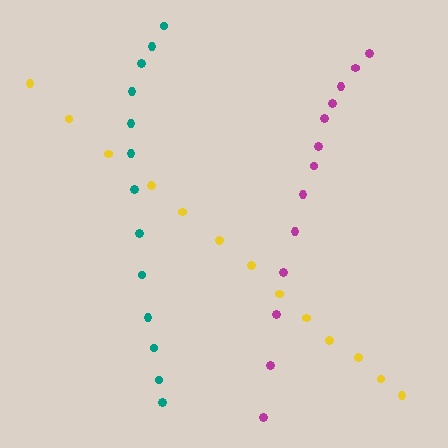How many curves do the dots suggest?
There are 3 distinct paths.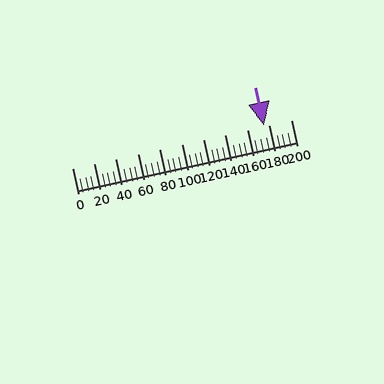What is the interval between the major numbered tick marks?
The major tick marks are spaced 20 units apart.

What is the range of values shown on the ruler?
The ruler shows values from 0 to 200.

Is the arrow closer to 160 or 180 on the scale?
The arrow is closer to 180.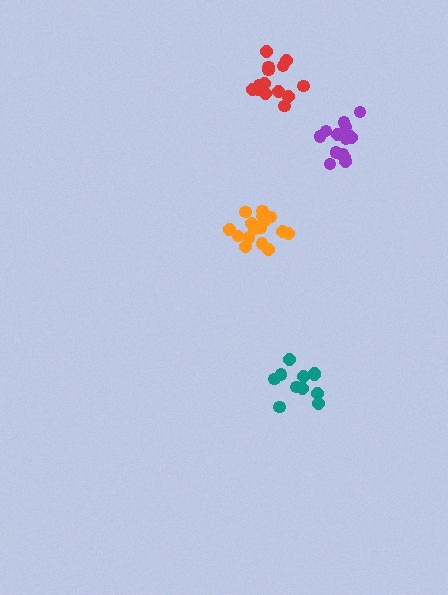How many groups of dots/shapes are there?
There are 4 groups.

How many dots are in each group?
Group 1: 14 dots, Group 2: 15 dots, Group 3: 16 dots, Group 4: 11 dots (56 total).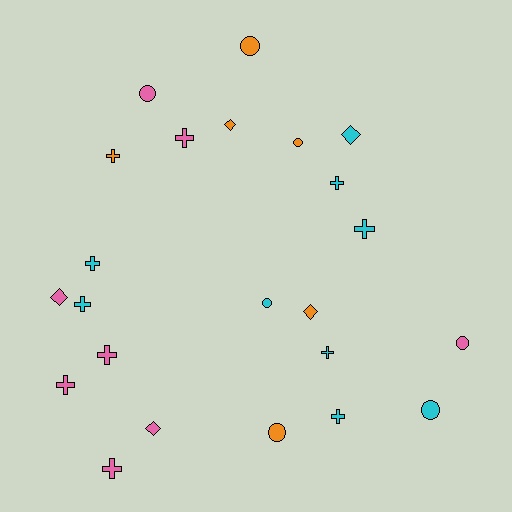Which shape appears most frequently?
Cross, with 11 objects.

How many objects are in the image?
There are 23 objects.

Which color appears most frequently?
Cyan, with 9 objects.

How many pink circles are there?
There are 2 pink circles.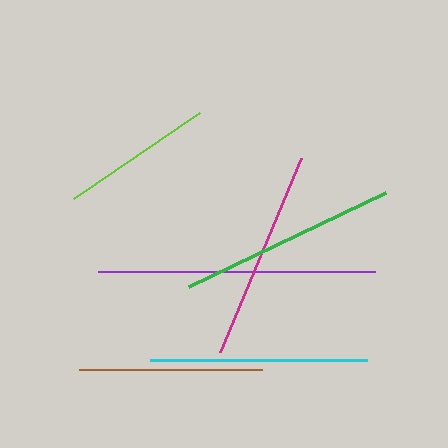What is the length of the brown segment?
The brown segment is approximately 183 pixels long.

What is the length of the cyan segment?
The cyan segment is approximately 217 pixels long.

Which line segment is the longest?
The purple line is the longest at approximately 277 pixels.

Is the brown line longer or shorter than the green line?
The green line is longer than the brown line.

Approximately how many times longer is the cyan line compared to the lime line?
The cyan line is approximately 1.4 times the length of the lime line.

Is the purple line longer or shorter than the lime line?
The purple line is longer than the lime line.